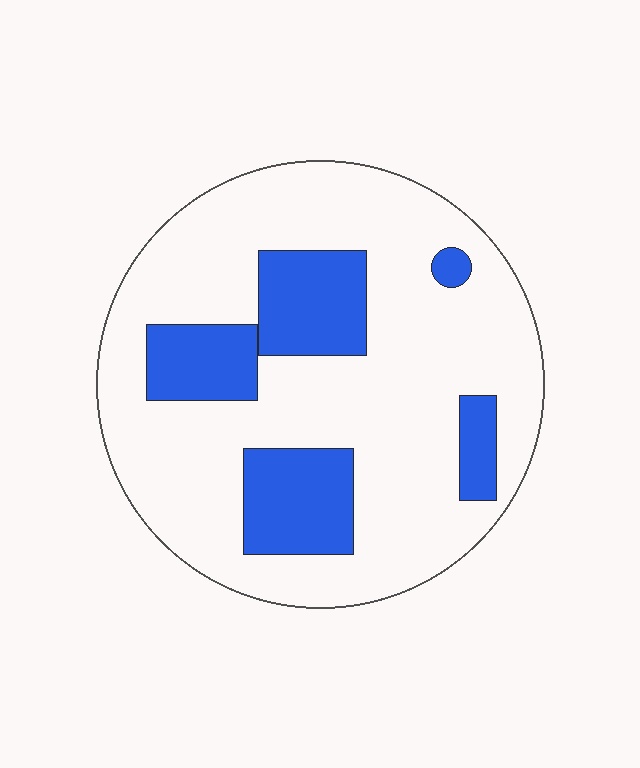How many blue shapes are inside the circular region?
5.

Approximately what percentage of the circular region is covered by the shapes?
Approximately 25%.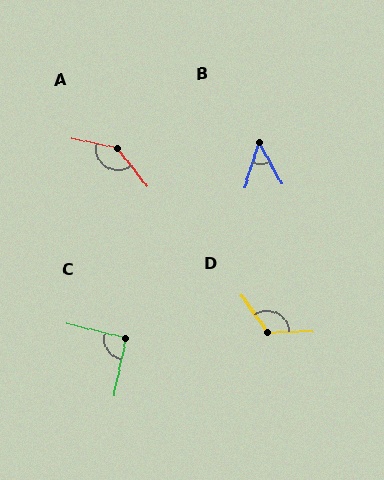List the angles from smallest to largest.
B (45°), C (92°), D (125°), A (140°).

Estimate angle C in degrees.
Approximately 92 degrees.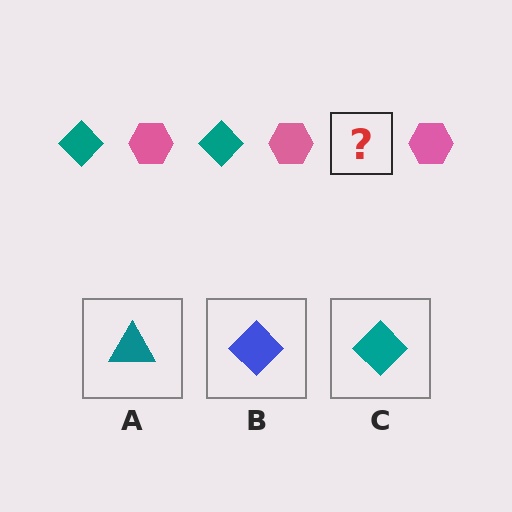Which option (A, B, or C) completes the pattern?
C.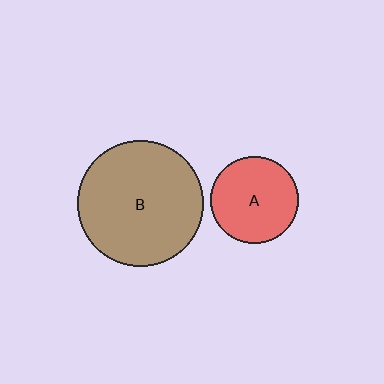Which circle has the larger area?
Circle B (brown).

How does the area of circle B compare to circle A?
Approximately 2.1 times.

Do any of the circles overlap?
No, none of the circles overlap.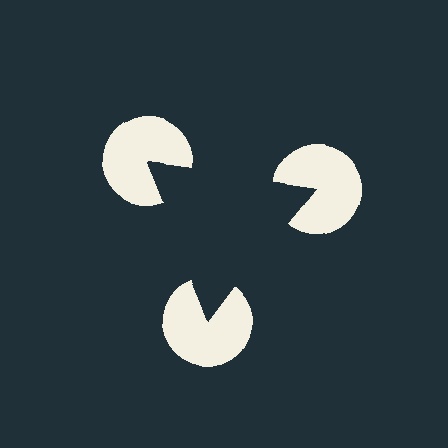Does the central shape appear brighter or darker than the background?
It typically appears slightly darker than the background, even though no actual brightness change is drawn.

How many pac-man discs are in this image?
There are 3 — one at each vertex of the illusory triangle.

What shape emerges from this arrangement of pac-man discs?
An illusory triangle — its edges are inferred from the aligned wedge cuts in the pac-man discs, not physically drawn.